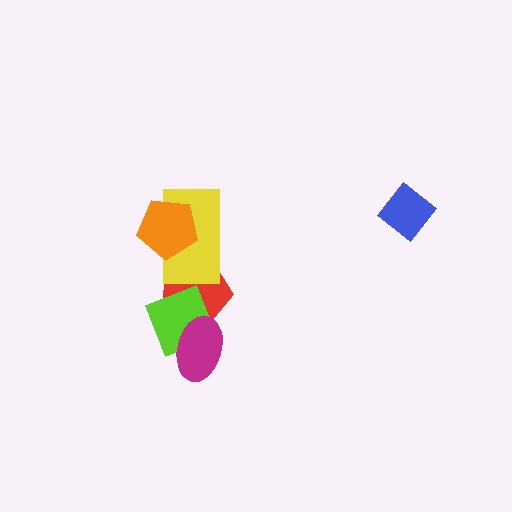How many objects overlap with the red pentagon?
3 objects overlap with the red pentagon.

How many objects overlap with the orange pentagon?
1 object overlaps with the orange pentagon.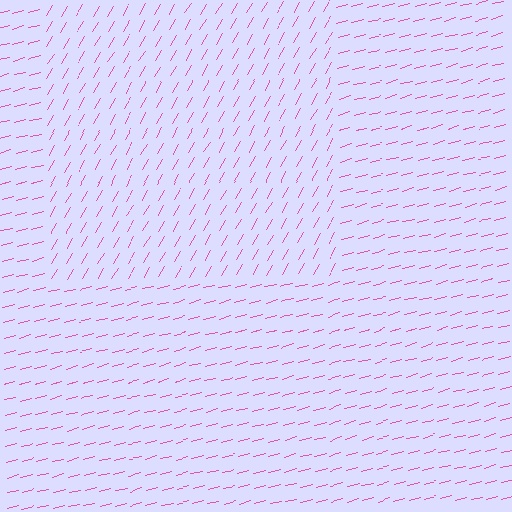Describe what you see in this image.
The image is filled with small pink line segments. A rectangle region in the image has lines oriented differently from the surrounding lines, creating a visible texture boundary.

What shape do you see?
I see a rectangle.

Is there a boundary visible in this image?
Yes, there is a texture boundary formed by a change in line orientation.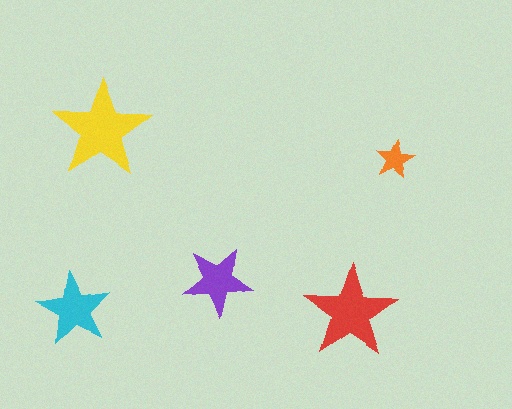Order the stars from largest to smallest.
the yellow one, the red one, the cyan one, the purple one, the orange one.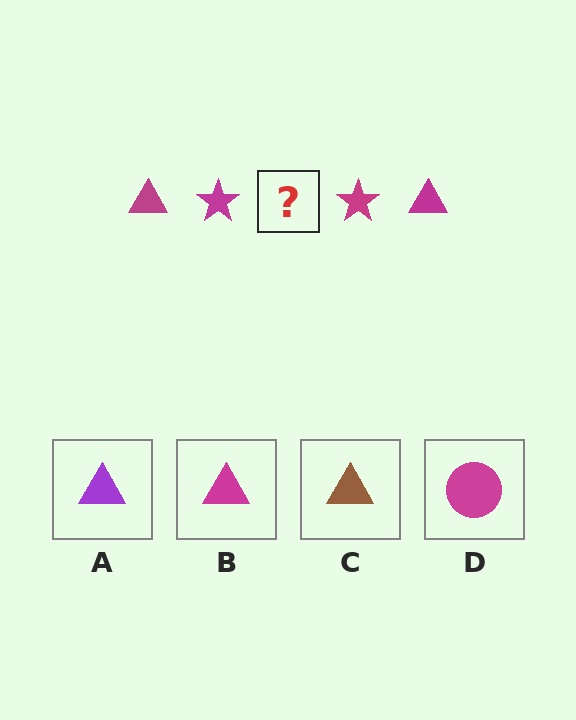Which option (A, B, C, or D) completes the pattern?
B.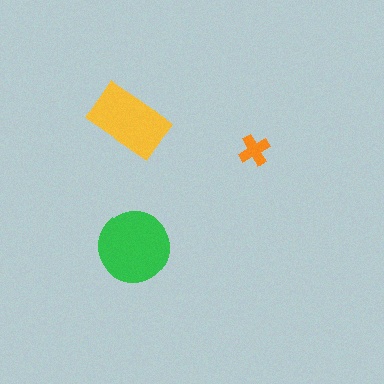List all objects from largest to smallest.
The green circle, the yellow rectangle, the orange cross.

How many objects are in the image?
There are 3 objects in the image.